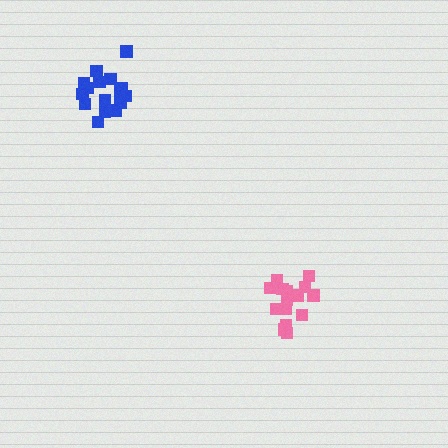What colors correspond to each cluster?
The clusters are colored: pink, blue.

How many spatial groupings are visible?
There are 2 spatial groupings.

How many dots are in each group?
Group 1: 15 dots, Group 2: 16 dots (31 total).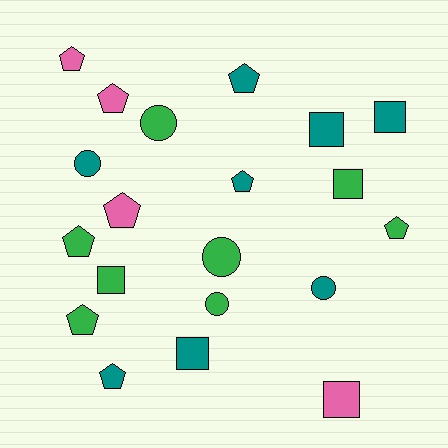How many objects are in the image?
There are 20 objects.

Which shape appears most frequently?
Pentagon, with 9 objects.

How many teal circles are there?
There are 2 teal circles.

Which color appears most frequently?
Teal, with 8 objects.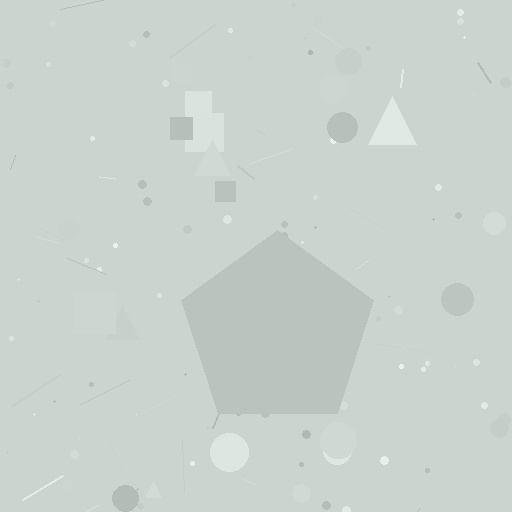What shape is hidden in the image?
A pentagon is hidden in the image.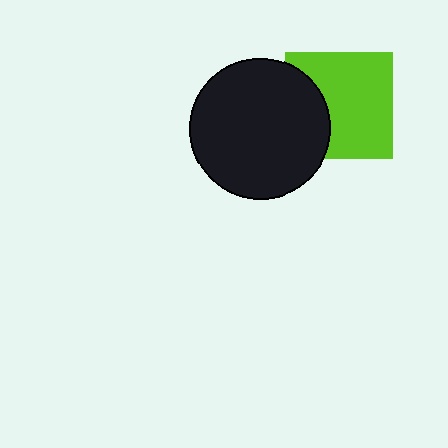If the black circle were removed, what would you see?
You would see the complete lime square.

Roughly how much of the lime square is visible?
Most of it is visible (roughly 69%).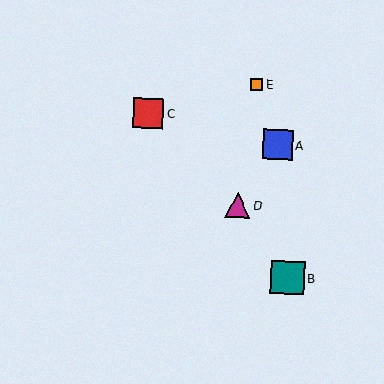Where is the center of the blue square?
The center of the blue square is at (278, 145).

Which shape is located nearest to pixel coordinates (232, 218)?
The magenta triangle (labeled D) at (238, 205) is nearest to that location.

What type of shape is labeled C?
Shape C is a red square.